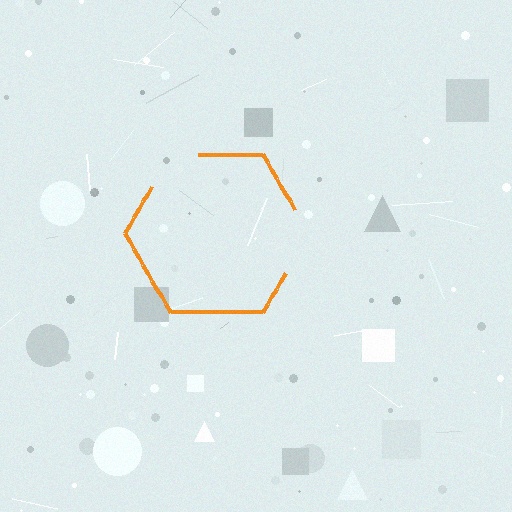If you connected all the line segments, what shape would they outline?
They would outline a hexagon.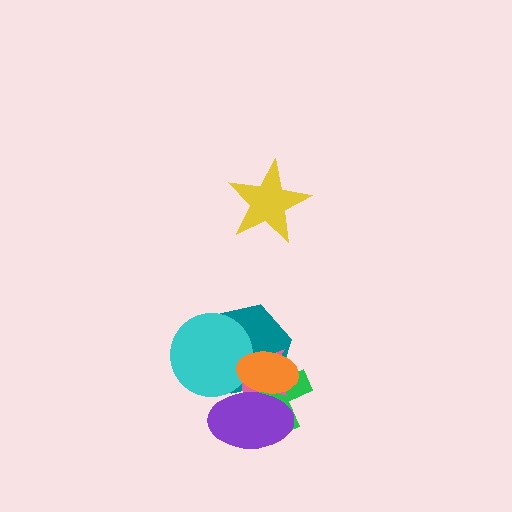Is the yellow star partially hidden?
No, no other shape covers it.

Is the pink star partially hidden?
Yes, it is partially covered by another shape.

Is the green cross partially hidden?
Yes, it is partially covered by another shape.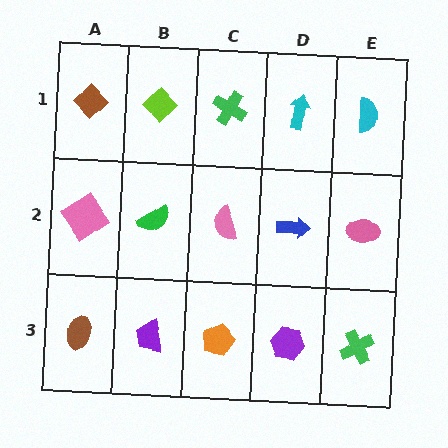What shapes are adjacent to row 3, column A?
A pink diamond (row 2, column A), a purple trapezoid (row 3, column B).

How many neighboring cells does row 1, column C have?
3.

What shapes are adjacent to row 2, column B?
A lime diamond (row 1, column B), a purple trapezoid (row 3, column B), a pink diamond (row 2, column A), a pink semicircle (row 2, column C).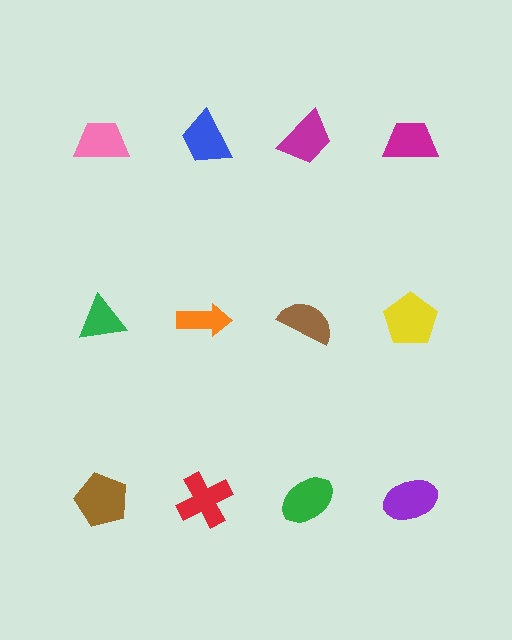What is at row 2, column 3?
A brown semicircle.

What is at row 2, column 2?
An orange arrow.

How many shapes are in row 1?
4 shapes.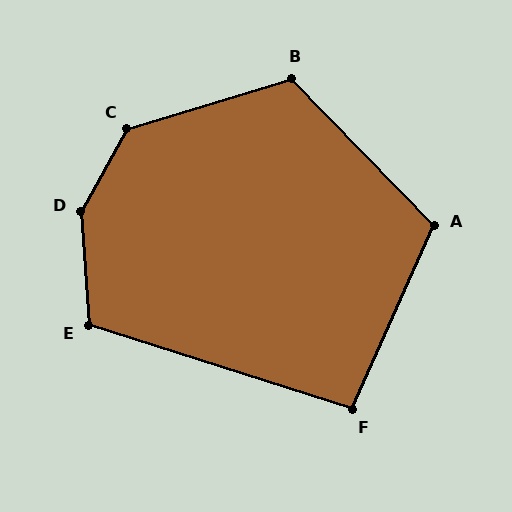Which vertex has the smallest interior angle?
F, at approximately 97 degrees.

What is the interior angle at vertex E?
Approximately 112 degrees (obtuse).